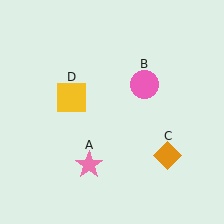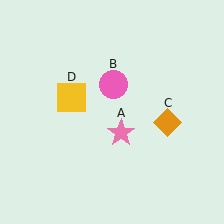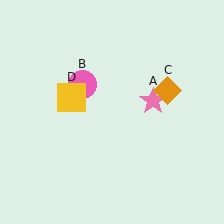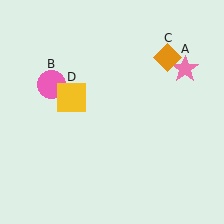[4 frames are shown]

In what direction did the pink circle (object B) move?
The pink circle (object B) moved left.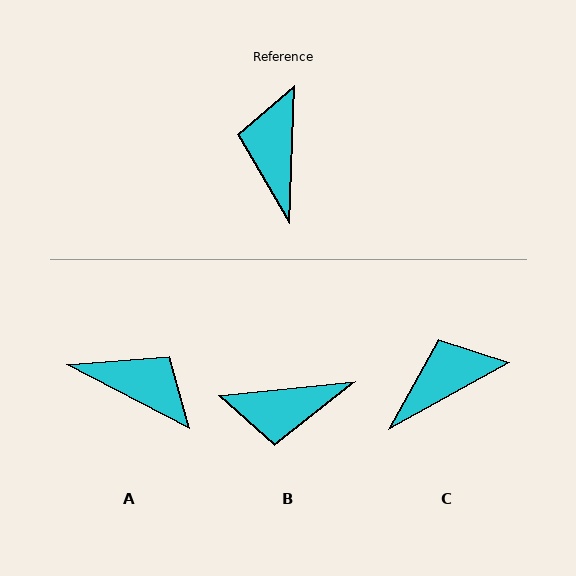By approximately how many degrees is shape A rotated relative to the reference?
Approximately 116 degrees clockwise.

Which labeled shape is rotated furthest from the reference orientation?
A, about 116 degrees away.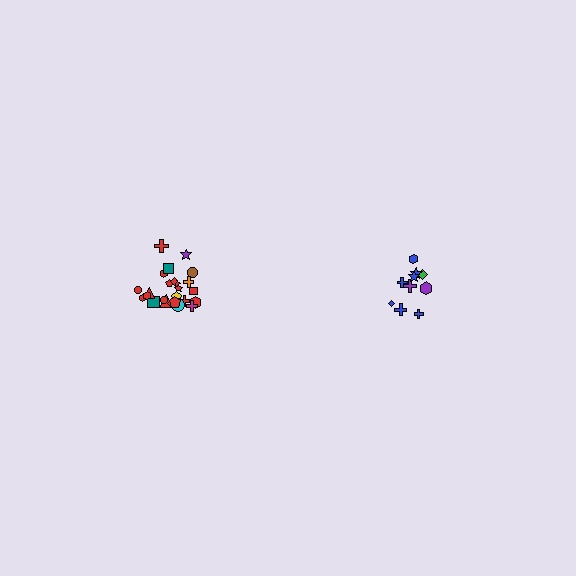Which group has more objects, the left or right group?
The left group.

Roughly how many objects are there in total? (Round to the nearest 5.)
Roughly 35 objects in total.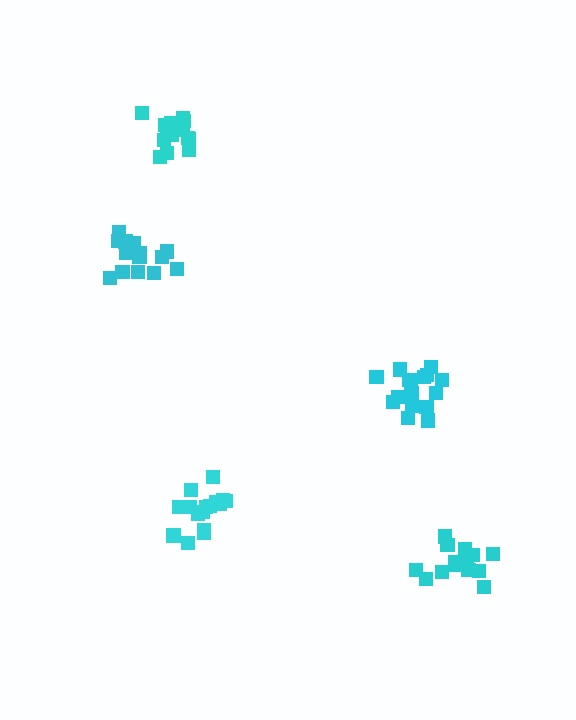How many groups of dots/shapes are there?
There are 5 groups.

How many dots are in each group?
Group 1: 15 dots, Group 2: 16 dots, Group 3: 16 dots, Group 4: 16 dots, Group 5: 15 dots (78 total).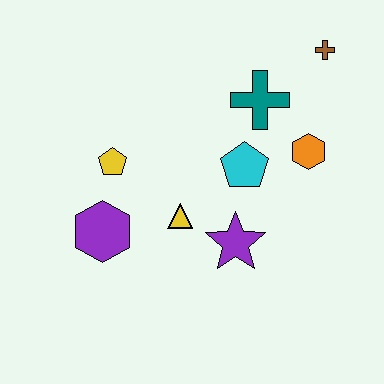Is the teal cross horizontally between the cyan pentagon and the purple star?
No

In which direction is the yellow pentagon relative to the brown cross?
The yellow pentagon is to the left of the brown cross.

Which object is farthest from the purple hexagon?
The brown cross is farthest from the purple hexagon.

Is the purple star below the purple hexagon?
Yes